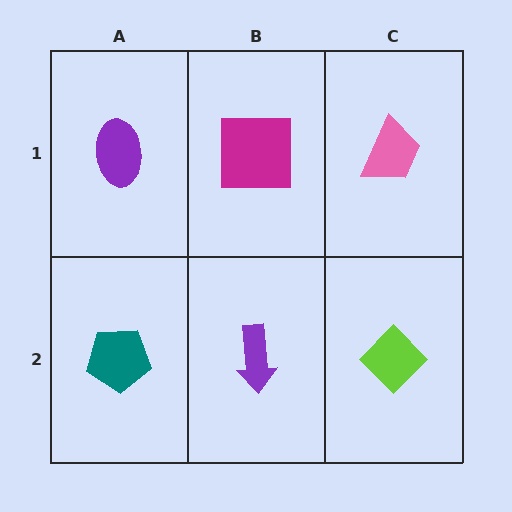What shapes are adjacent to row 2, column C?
A pink trapezoid (row 1, column C), a purple arrow (row 2, column B).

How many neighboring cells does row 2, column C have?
2.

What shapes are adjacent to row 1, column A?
A teal pentagon (row 2, column A), a magenta square (row 1, column B).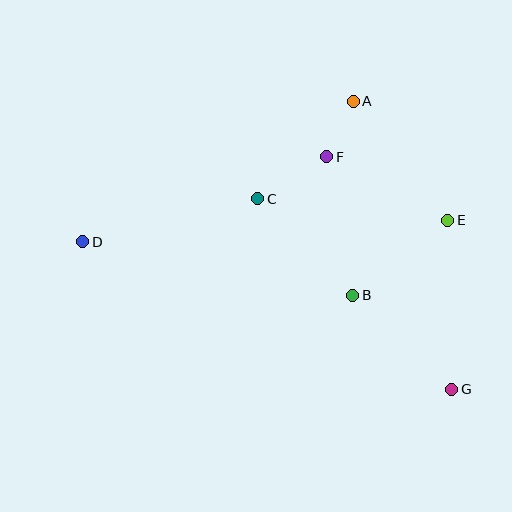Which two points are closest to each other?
Points A and F are closest to each other.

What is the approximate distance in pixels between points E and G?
The distance between E and G is approximately 169 pixels.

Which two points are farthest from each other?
Points D and G are farthest from each other.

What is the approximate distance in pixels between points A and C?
The distance between A and C is approximately 137 pixels.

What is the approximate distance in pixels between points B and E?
The distance between B and E is approximately 120 pixels.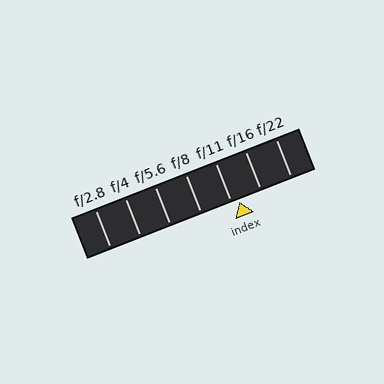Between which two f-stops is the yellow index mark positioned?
The index mark is between f/11 and f/16.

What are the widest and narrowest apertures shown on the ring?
The widest aperture shown is f/2.8 and the narrowest is f/22.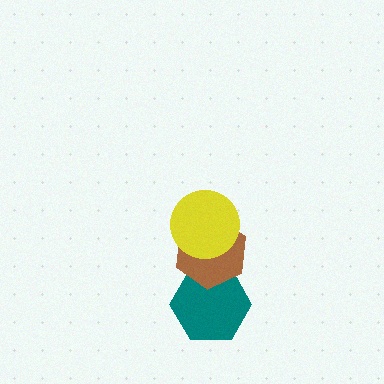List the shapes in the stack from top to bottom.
From top to bottom: the yellow circle, the brown hexagon, the teal hexagon.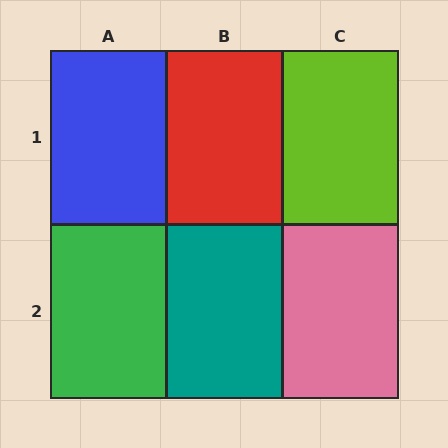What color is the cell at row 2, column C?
Pink.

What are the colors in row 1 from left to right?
Blue, red, lime.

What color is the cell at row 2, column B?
Teal.